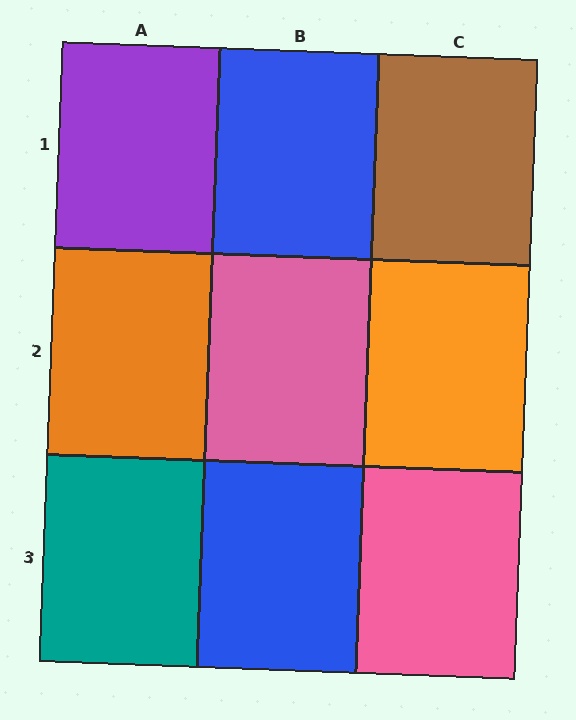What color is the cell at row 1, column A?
Purple.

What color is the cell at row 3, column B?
Blue.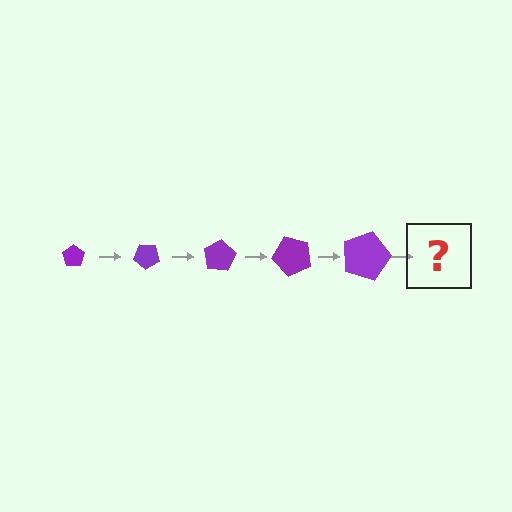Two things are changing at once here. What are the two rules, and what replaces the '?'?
The two rules are that the pentagon grows larger each step and it rotates 40 degrees each step. The '?' should be a pentagon, larger than the previous one and rotated 200 degrees from the start.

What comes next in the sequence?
The next element should be a pentagon, larger than the previous one and rotated 200 degrees from the start.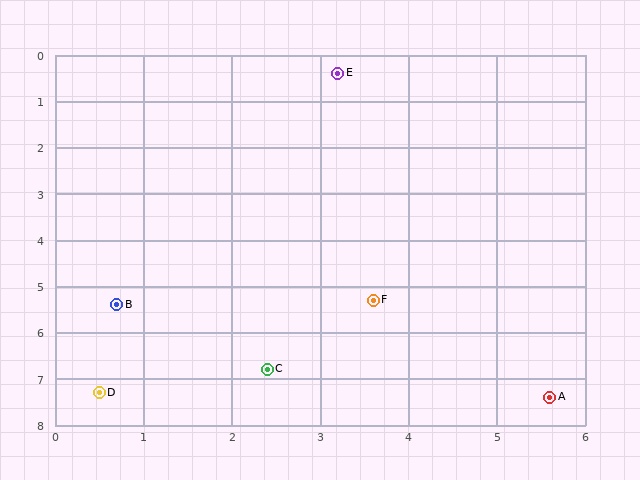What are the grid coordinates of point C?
Point C is at approximately (2.4, 6.8).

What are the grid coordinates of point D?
Point D is at approximately (0.5, 7.3).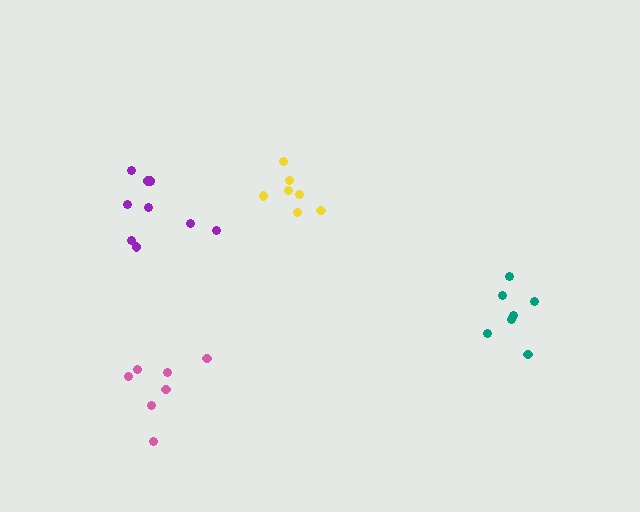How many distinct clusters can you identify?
There are 4 distinct clusters.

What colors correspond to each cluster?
The clusters are colored: purple, teal, pink, yellow.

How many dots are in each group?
Group 1: 10 dots, Group 2: 7 dots, Group 3: 7 dots, Group 4: 7 dots (31 total).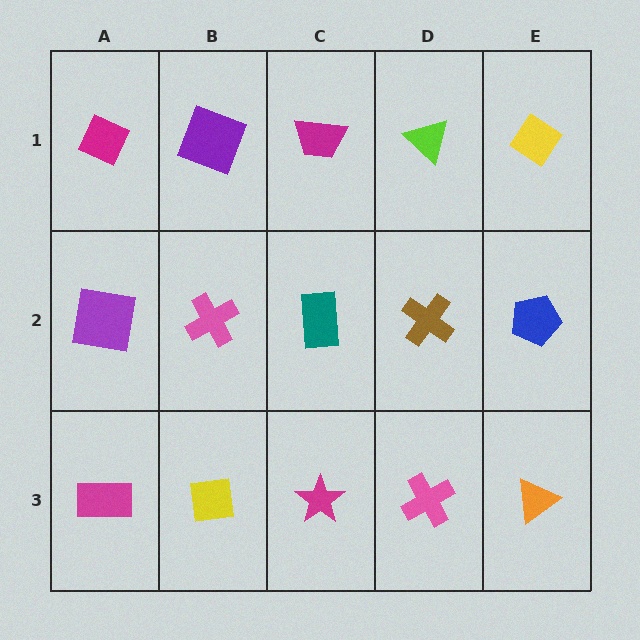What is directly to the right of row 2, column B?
A teal rectangle.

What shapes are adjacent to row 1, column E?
A blue pentagon (row 2, column E), a lime triangle (row 1, column D).